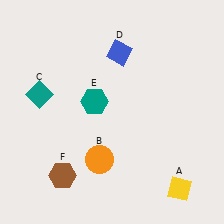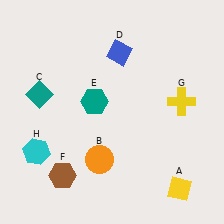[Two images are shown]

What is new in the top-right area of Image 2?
A yellow cross (G) was added in the top-right area of Image 2.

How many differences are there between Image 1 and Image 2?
There are 2 differences between the two images.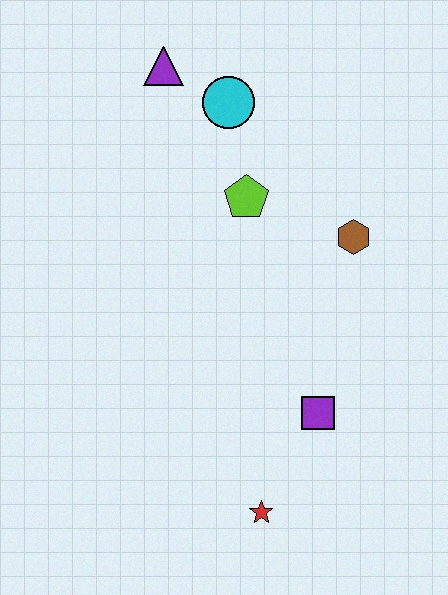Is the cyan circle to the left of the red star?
Yes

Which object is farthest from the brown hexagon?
The red star is farthest from the brown hexagon.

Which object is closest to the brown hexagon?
The lime pentagon is closest to the brown hexagon.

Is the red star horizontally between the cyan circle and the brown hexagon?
Yes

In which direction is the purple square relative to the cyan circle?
The purple square is below the cyan circle.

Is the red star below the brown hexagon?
Yes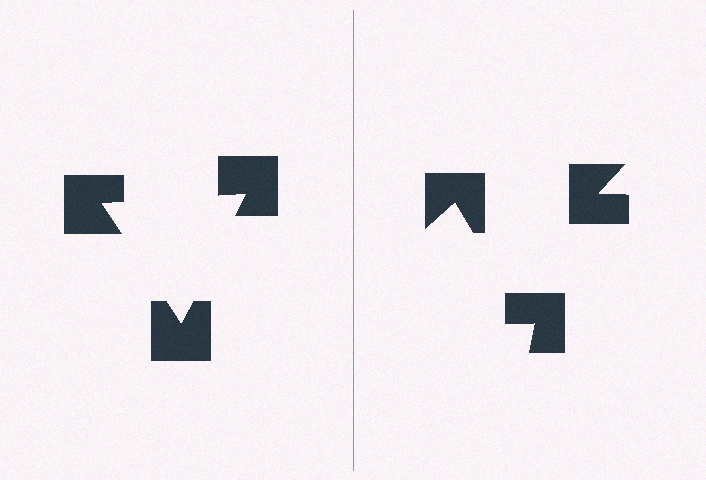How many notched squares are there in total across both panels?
6 — 3 on each side.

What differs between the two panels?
The notched squares are positioned identically on both sides; only the wedge orientations differ. On the left they align to a triangle; on the right they are misaligned.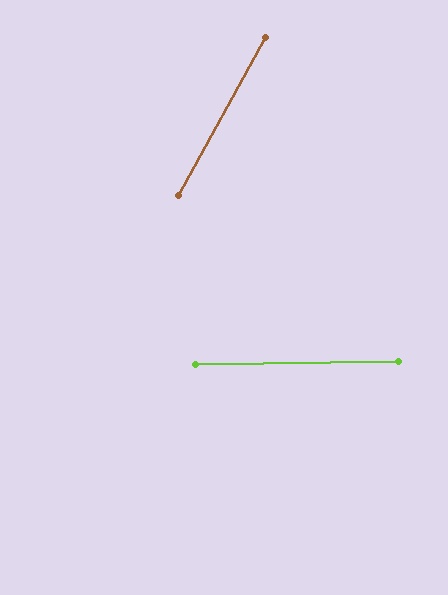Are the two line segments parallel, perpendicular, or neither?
Neither parallel nor perpendicular — they differ by about 61°.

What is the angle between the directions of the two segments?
Approximately 61 degrees.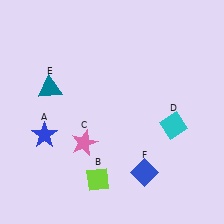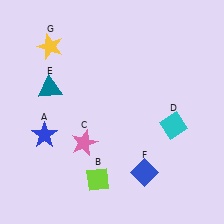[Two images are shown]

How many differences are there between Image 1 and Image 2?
There is 1 difference between the two images.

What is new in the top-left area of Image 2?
A yellow star (G) was added in the top-left area of Image 2.